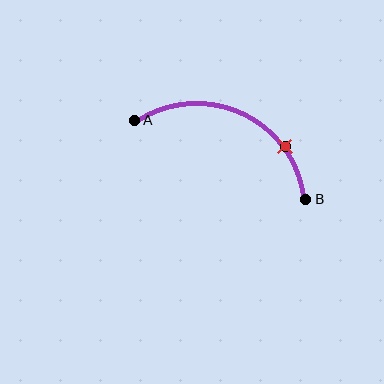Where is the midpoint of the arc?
The arc midpoint is the point on the curve farthest from the straight line joining A and B. It sits above that line.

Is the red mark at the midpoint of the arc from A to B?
No. The red mark lies on the arc but is closer to endpoint B. The arc midpoint would be at the point on the curve equidistant along the arc from both A and B.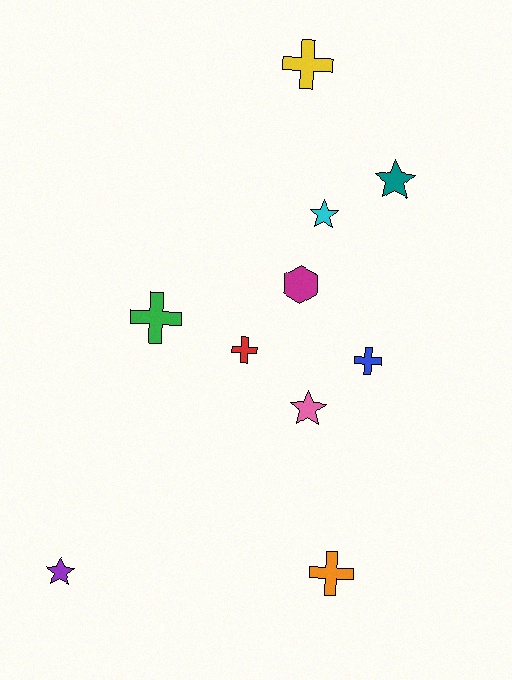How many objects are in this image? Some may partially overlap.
There are 10 objects.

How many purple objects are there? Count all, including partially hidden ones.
There is 1 purple object.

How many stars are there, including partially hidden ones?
There are 4 stars.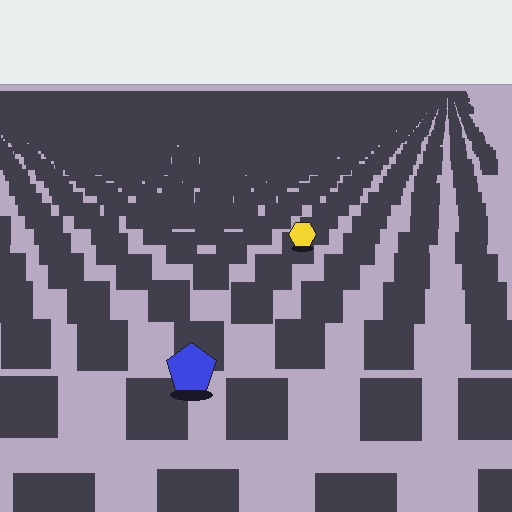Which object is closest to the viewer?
The blue pentagon is closest. The texture marks near it are larger and more spread out.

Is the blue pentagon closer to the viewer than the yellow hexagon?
Yes. The blue pentagon is closer — you can tell from the texture gradient: the ground texture is coarser near it.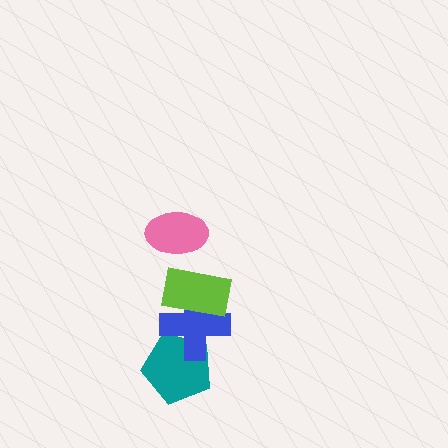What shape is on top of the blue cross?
The lime rectangle is on top of the blue cross.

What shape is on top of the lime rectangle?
The pink ellipse is on top of the lime rectangle.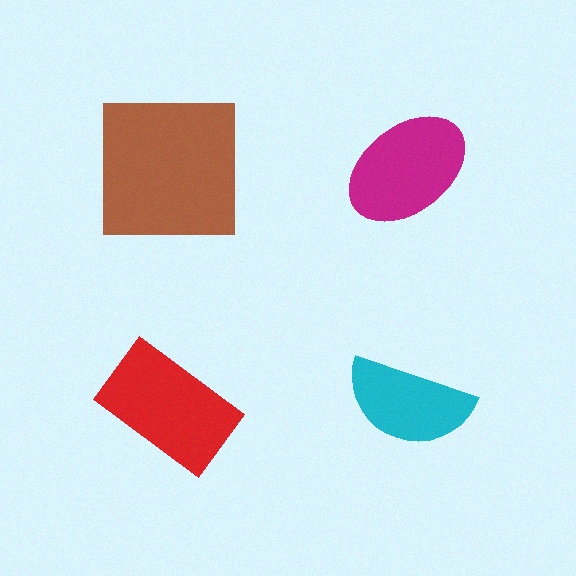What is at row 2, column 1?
A red rectangle.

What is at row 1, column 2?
A magenta ellipse.